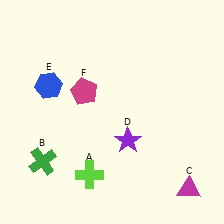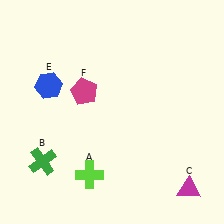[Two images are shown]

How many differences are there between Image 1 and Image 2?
There is 1 difference between the two images.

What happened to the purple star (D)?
The purple star (D) was removed in Image 2. It was in the bottom-right area of Image 1.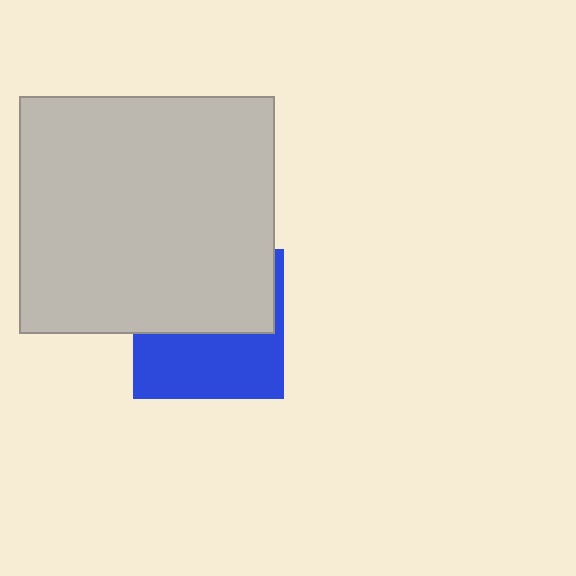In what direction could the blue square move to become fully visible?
The blue square could move down. That would shift it out from behind the light gray rectangle entirely.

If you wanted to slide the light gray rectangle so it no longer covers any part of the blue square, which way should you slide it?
Slide it up — that is the most direct way to separate the two shapes.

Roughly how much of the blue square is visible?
About half of it is visible (roughly 47%).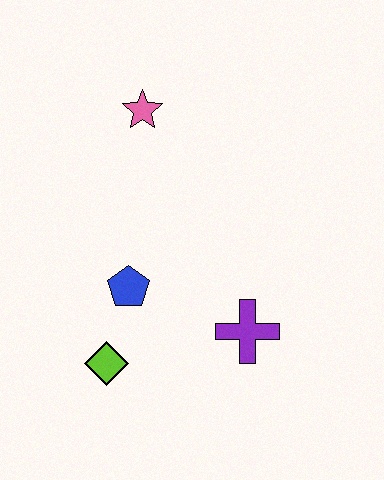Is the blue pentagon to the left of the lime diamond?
No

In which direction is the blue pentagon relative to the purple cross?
The blue pentagon is to the left of the purple cross.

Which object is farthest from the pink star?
The lime diamond is farthest from the pink star.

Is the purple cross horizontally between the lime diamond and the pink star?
No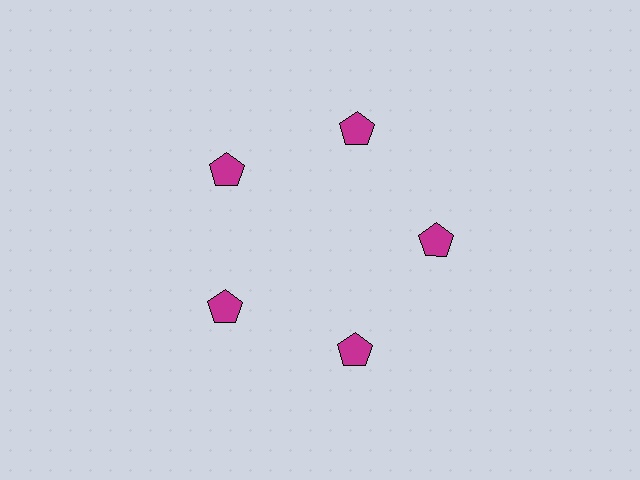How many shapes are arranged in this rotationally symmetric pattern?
There are 5 shapes, arranged in 5 groups of 1.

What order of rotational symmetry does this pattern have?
This pattern has 5-fold rotational symmetry.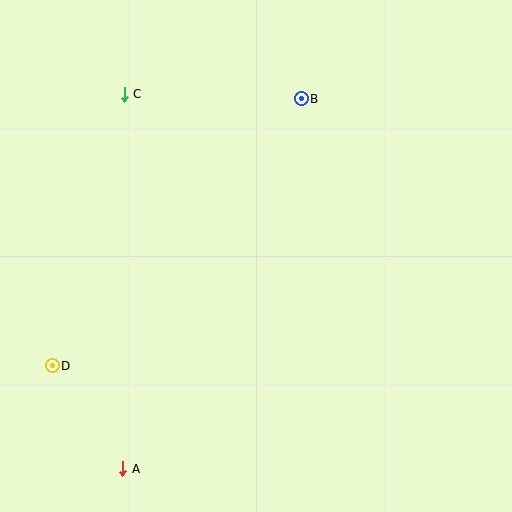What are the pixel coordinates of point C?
Point C is at (124, 94).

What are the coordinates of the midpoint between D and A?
The midpoint between D and A is at (87, 417).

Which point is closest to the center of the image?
Point B at (301, 99) is closest to the center.